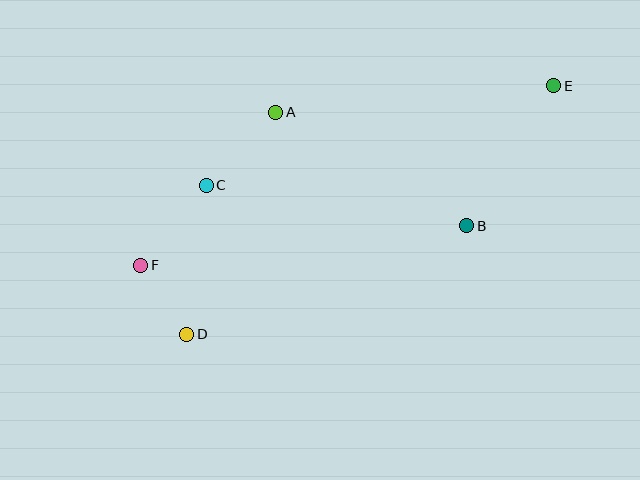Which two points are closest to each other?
Points D and F are closest to each other.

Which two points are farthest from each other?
Points E and F are farthest from each other.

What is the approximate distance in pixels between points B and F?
The distance between B and F is approximately 328 pixels.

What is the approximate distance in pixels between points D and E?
The distance between D and E is approximately 443 pixels.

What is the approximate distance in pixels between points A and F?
The distance between A and F is approximately 204 pixels.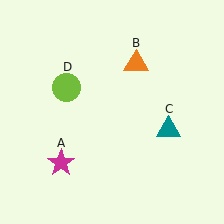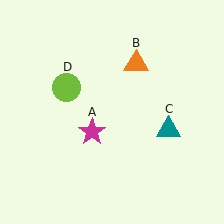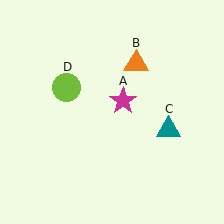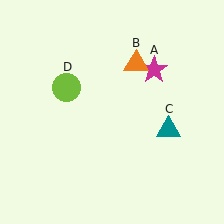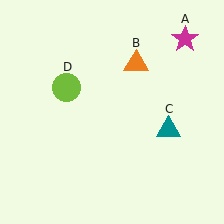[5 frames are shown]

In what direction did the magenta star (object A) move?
The magenta star (object A) moved up and to the right.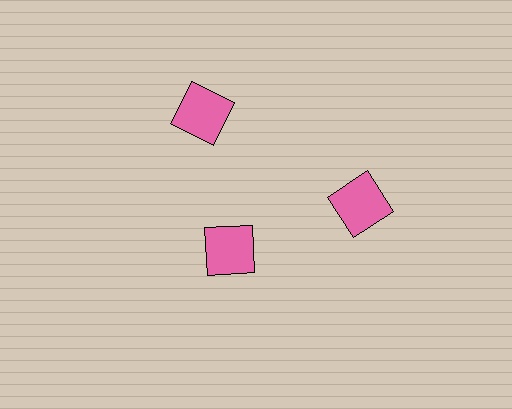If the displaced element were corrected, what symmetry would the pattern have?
It would have 3-fold rotational symmetry — the pattern would map onto itself every 120 degrees.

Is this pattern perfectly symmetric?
No. The 3 pink squares are arranged in a ring, but one element near the 7 o'clock position is pulled inward toward the center, breaking the 3-fold rotational symmetry.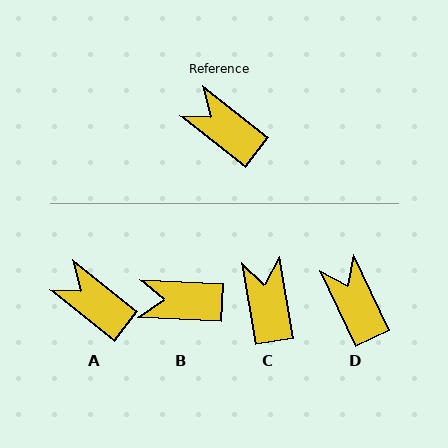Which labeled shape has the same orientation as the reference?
A.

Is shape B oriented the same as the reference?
No, it is off by about 36 degrees.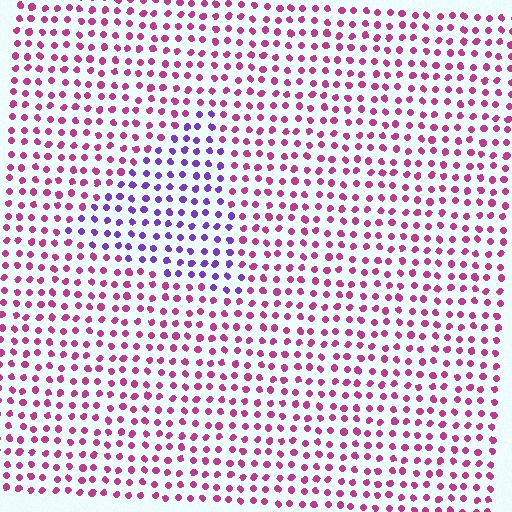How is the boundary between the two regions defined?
The boundary is defined purely by a slight shift in hue (about 52 degrees). Spacing, size, and orientation are identical on both sides.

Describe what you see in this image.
The image is filled with small magenta elements in a uniform arrangement. A triangle-shaped region is visible where the elements are tinted to a slightly different hue, forming a subtle color boundary.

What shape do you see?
I see a triangle.